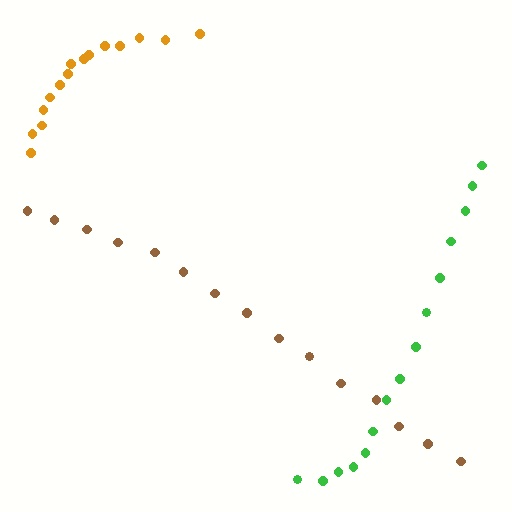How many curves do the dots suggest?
There are 3 distinct paths.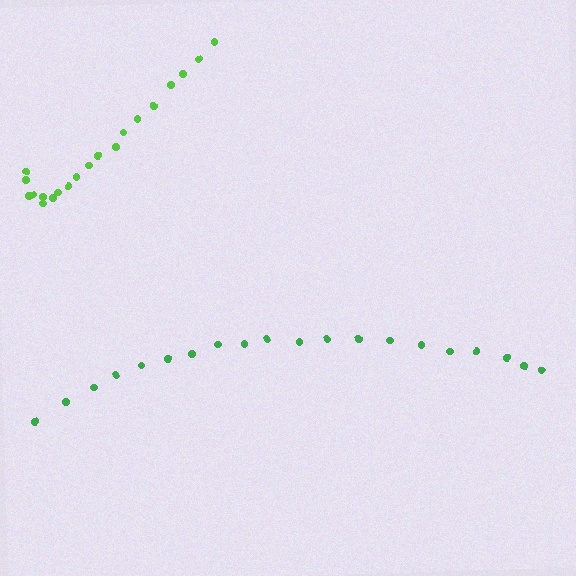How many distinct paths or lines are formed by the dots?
There are 2 distinct paths.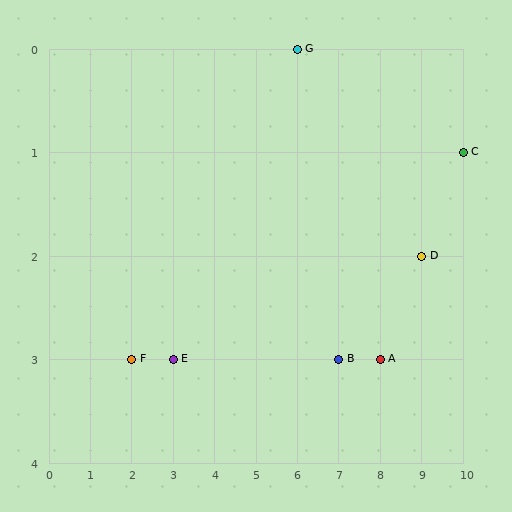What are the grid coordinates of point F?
Point F is at grid coordinates (2, 3).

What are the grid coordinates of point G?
Point G is at grid coordinates (6, 0).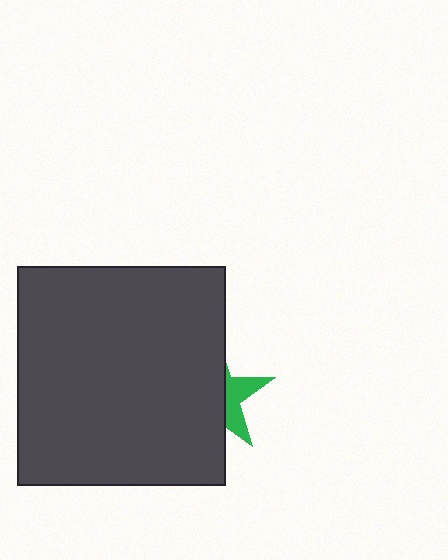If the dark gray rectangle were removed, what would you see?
You would see the complete green star.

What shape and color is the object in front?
The object in front is a dark gray rectangle.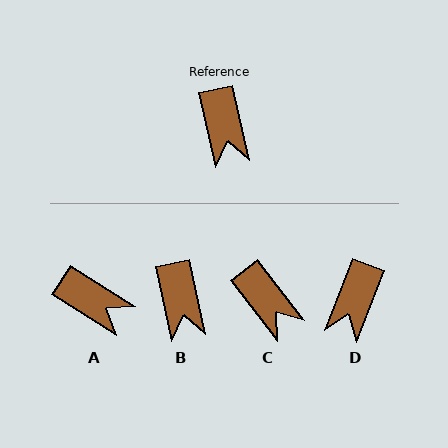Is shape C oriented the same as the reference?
No, it is off by about 25 degrees.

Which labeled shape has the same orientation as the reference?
B.